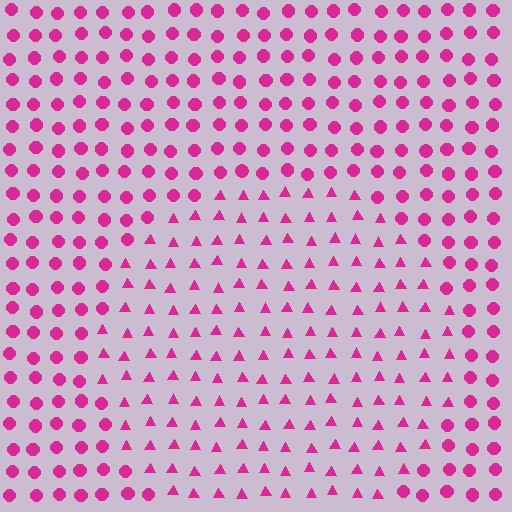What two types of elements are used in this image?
The image uses triangles inside the circle region and circles outside it.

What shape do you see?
I see a circle.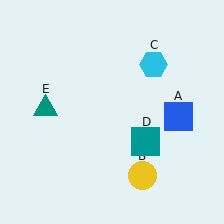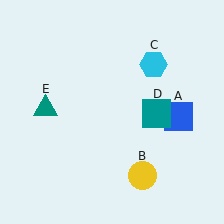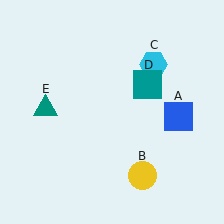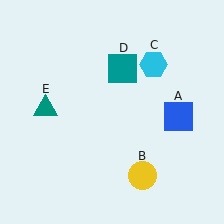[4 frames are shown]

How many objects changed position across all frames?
1 object changed position: teal square (object D).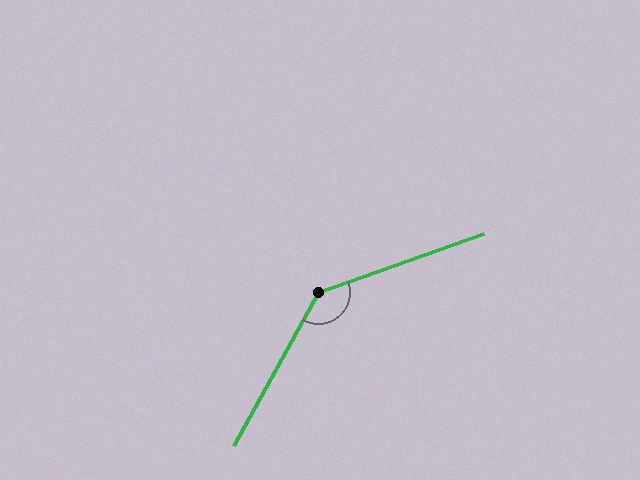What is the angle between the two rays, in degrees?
Approximately 138 degrees.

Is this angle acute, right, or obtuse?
It is obtuse.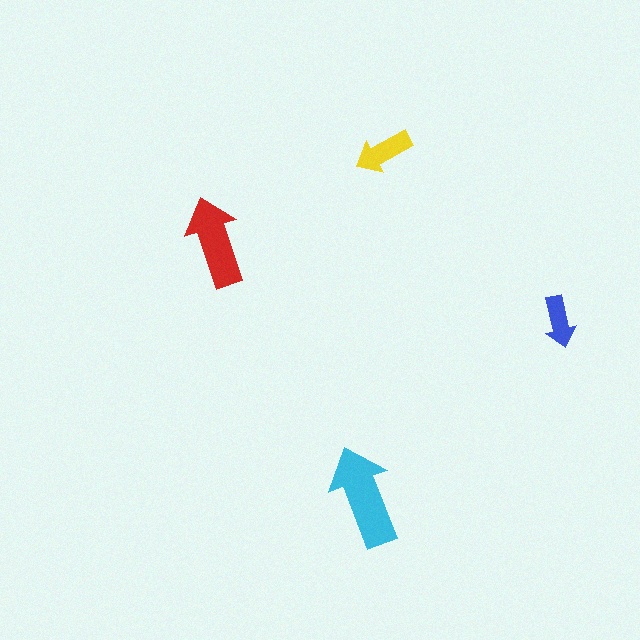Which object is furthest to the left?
The red arrow is leftmost.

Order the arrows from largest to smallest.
the cyan one, the red one, the yellow one, the blue one.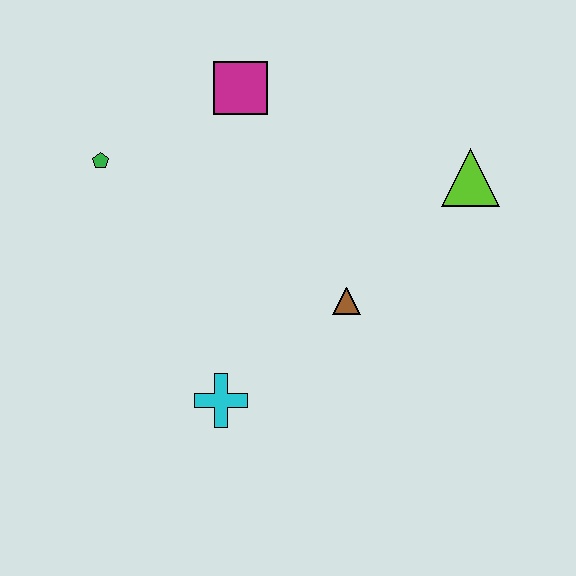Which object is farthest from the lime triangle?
The green pentagon is farthest from the lime triangle.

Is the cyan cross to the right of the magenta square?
No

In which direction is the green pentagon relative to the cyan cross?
The green pentagon is above the cyan cross.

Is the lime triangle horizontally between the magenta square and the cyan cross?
No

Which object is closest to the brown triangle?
The cyan cross is closest to the brown triangle.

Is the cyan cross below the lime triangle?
Yes